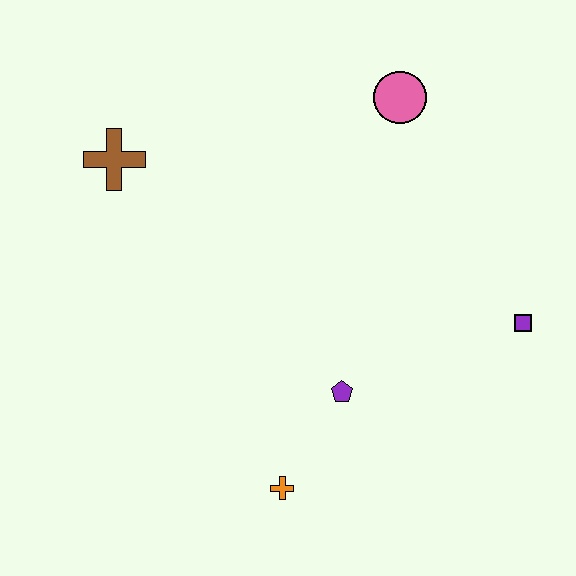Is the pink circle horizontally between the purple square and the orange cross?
Yes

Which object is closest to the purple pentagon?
The orange cross is closest to the purple pentagon.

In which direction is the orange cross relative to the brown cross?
The orange cross is below the brown cross.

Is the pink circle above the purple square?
Yes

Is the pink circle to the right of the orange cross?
Yes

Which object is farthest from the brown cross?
The purple square is farthest from the brown cross.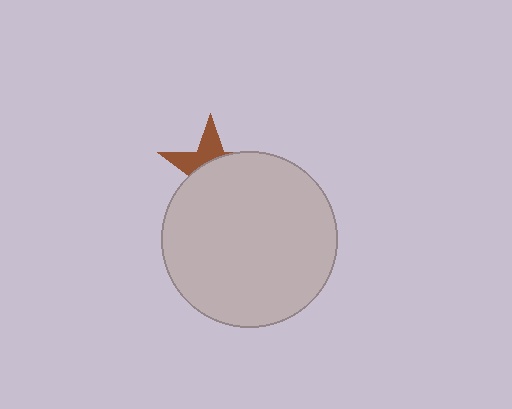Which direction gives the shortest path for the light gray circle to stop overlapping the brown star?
Moving down gives the shortest separation.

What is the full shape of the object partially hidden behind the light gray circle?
The partially hidden object is a brown star.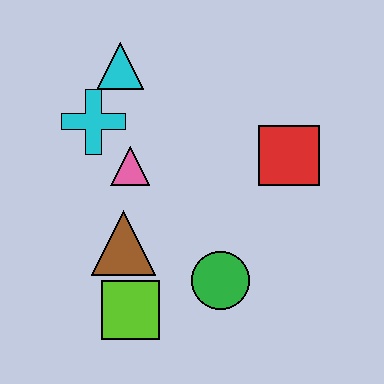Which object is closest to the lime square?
The brown triangle is closest to the lime square.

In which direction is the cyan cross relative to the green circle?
The cyan cross is above the green circle.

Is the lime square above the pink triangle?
No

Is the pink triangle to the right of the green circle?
No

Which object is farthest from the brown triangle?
The red square is farthest from the brown triangle.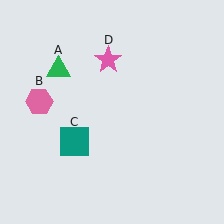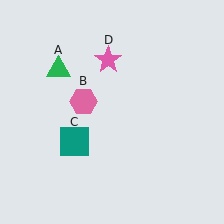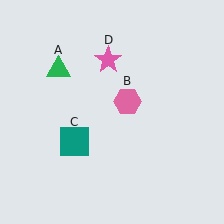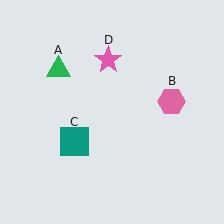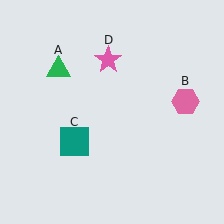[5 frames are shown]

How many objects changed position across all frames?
1 object changed position: pink hexagon (object B).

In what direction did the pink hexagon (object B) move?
The pink hexagon (object B) moved right.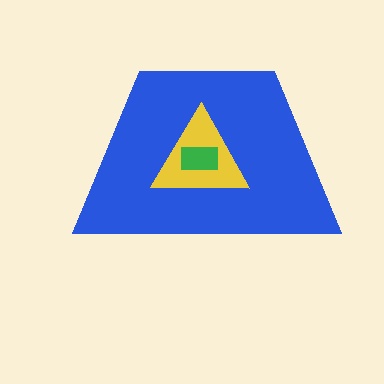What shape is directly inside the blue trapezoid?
The yellow triangle.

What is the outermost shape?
The blue trapezoid.